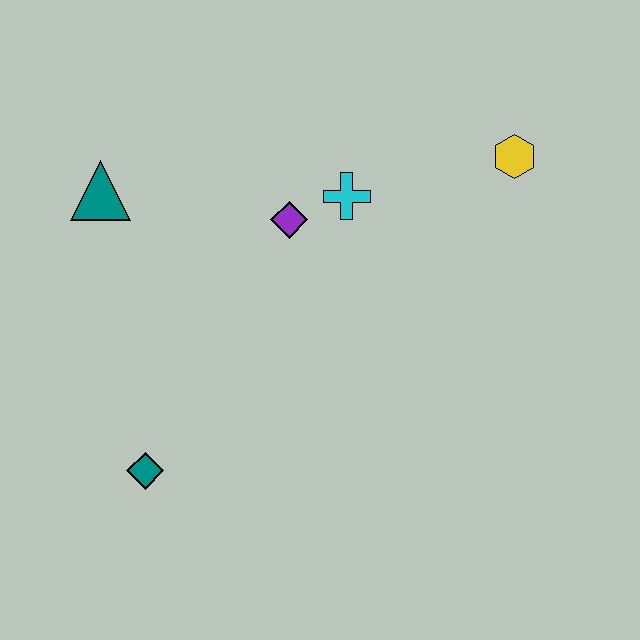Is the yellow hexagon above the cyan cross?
Yes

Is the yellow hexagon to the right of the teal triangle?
Yes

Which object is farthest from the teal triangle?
The yellow hexagon is farthest from the teal triangle.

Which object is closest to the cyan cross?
The purple diamond is closest to the cyan cross.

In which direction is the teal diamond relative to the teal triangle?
The teal diamond is below the teal triangle.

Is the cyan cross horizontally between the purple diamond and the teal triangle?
No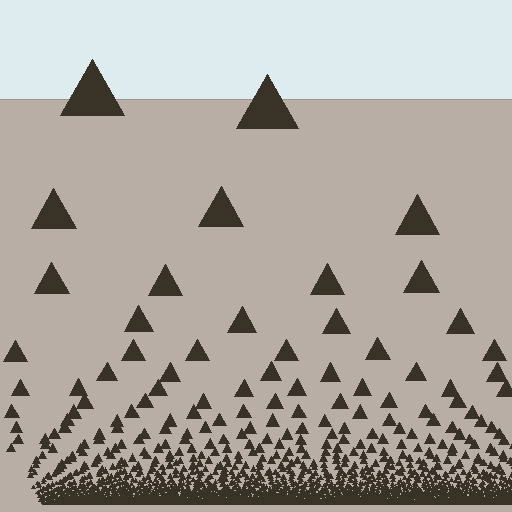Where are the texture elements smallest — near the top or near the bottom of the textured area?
Near the bottom.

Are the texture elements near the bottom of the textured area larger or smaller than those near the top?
Smaller. The gradient is inverted — elements near the bottom are smaller and denser.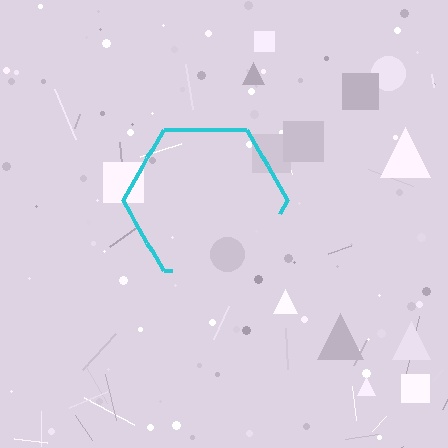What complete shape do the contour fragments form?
The contour fragments form a hexagon.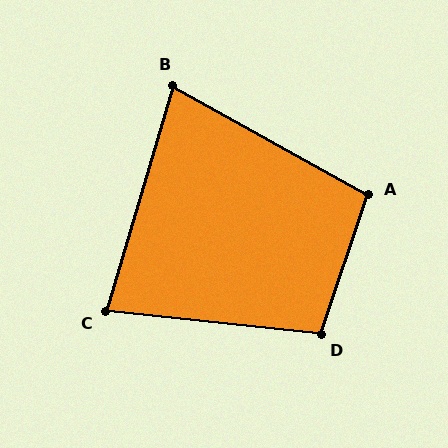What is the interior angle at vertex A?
Approximately 101 degrees (obtuse).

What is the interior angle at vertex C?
Approximately 79 degrees (acute).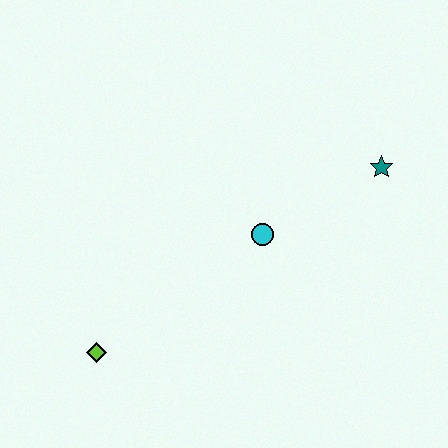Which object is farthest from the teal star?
The lime diamond is farthest from the teal star.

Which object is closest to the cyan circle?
The teal star is closest to the cyan circle.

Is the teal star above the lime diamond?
Yes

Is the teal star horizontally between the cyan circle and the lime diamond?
No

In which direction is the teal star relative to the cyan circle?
The teal star is to the right of the cyan circle.